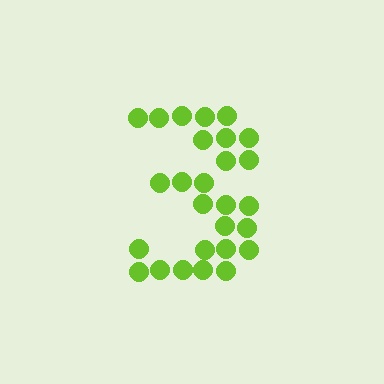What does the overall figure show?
The overall figure shows the digit 3.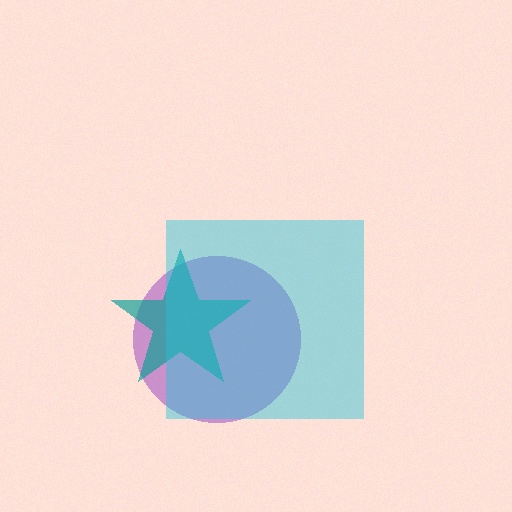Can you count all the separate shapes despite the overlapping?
Yes, there are 3 separate shapes.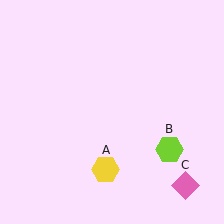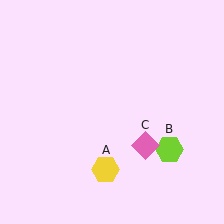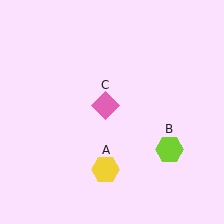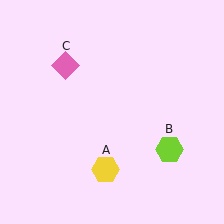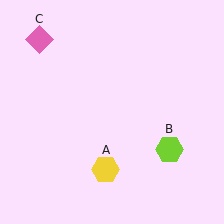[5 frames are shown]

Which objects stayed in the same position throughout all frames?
Yellow hexagon (object A) and lime hexagon (object B) remained stationary.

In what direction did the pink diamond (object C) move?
The pink diamond (object C) moved up and to the left.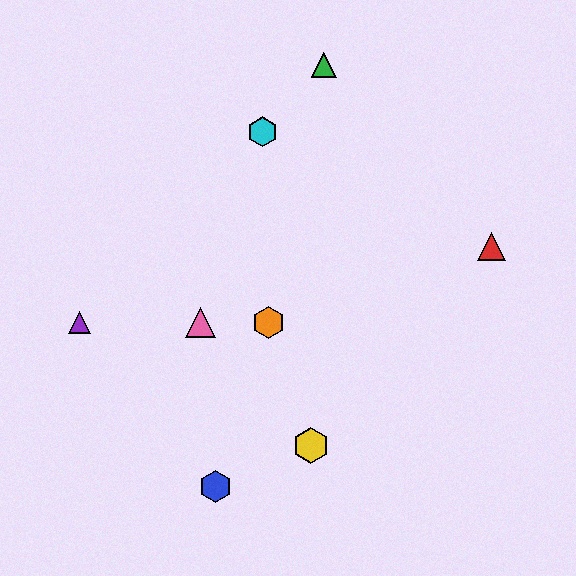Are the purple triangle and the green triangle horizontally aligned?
No, the purple triangle is at y≈323 and the green triangle is at y≈65.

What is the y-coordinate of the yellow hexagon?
The yellow hexagon is at y≈445.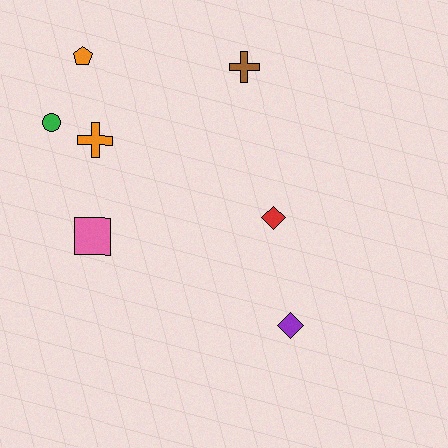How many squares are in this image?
There is 1 square.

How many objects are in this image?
There are 7 objects.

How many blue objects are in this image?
There are no blue objects.